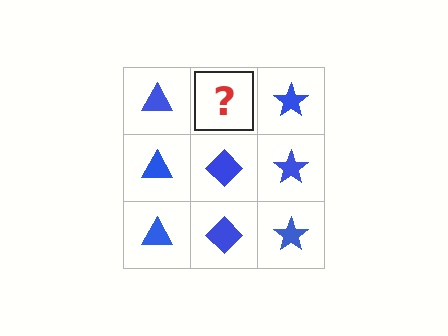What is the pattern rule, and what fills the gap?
The rule is that each column has a consistent shape. The gap should be filled with a blue diamond.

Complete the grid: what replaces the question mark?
The question mark should be replaced with a blue diamond.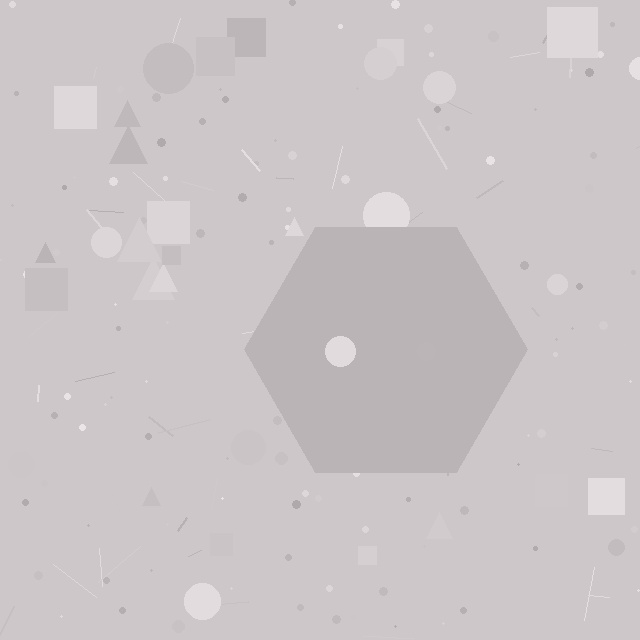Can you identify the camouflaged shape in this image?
The camouflaged shape is a hexagon.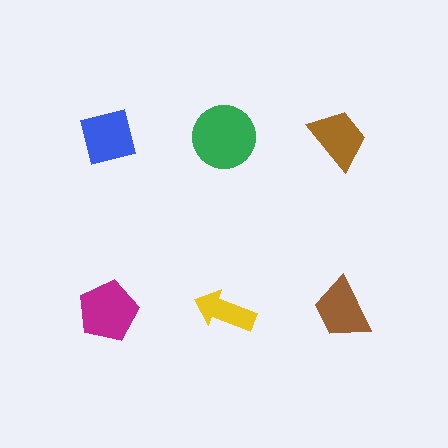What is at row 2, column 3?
A brown trapezoid.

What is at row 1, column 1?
A blue square.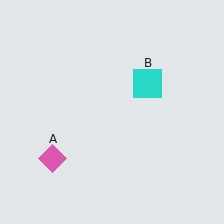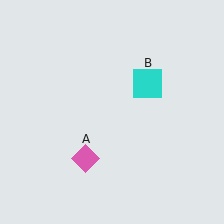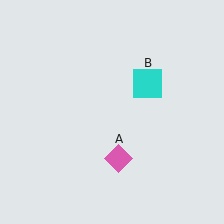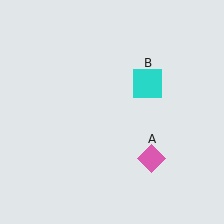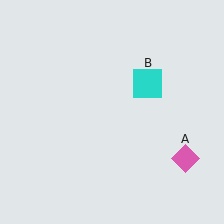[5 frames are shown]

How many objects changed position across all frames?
1 object changed position: pink diamond (object A).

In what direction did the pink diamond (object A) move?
The pink diamond (object A) moved right.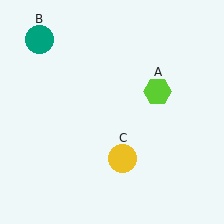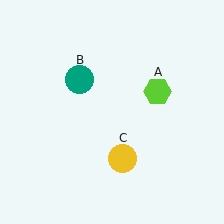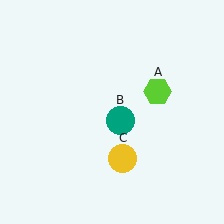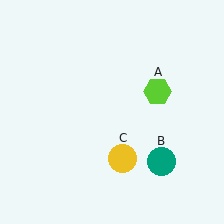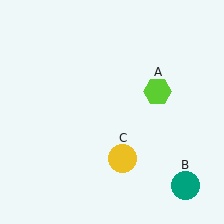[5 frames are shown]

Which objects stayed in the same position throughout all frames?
Lime hexagon (object A) and yellow circle (object C) remained stationary.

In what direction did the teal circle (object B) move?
The teal circle (object B) moved down and to the right.